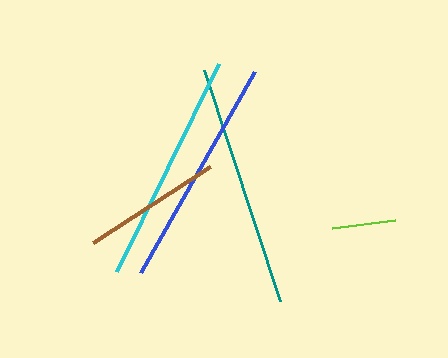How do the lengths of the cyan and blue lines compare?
The cyan and blue lines are approximately the same length.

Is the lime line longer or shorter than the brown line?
The brown line is longer than the lime line.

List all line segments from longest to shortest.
From longest to shortest: teal, cyan, blue, brown, lime.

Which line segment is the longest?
The teal line is the longest at approximately 242 pixels.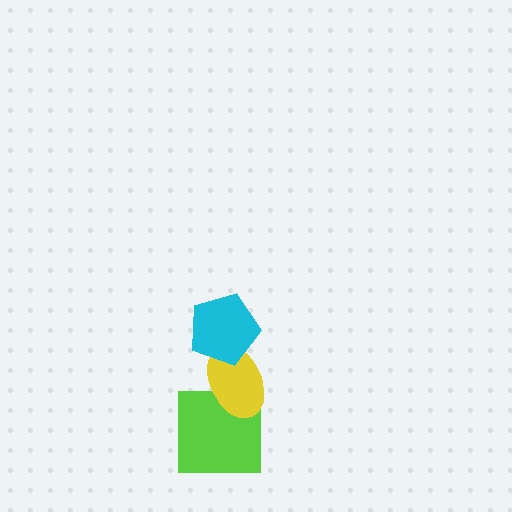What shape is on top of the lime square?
The yellow ellipse is on top of the lime square.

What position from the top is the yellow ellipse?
The yellow ellipse is 2nd from the top.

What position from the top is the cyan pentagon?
The cyan pentagon is 1st from the top.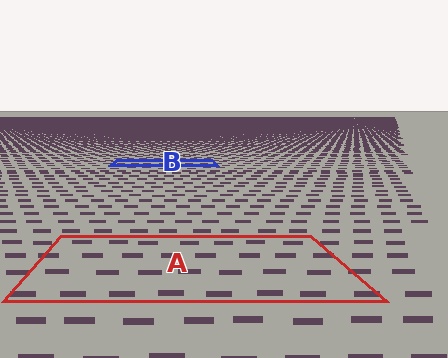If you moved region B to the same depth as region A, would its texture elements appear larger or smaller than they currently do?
They would appear larger. At a closer depth, the same texture elements are projected at a bigger on-screen size.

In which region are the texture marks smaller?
The texture marks are smaller in region B, because it is farther away.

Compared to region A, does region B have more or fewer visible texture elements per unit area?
Region B has more texture elements per unit area — they are packed more densely because it is farther away.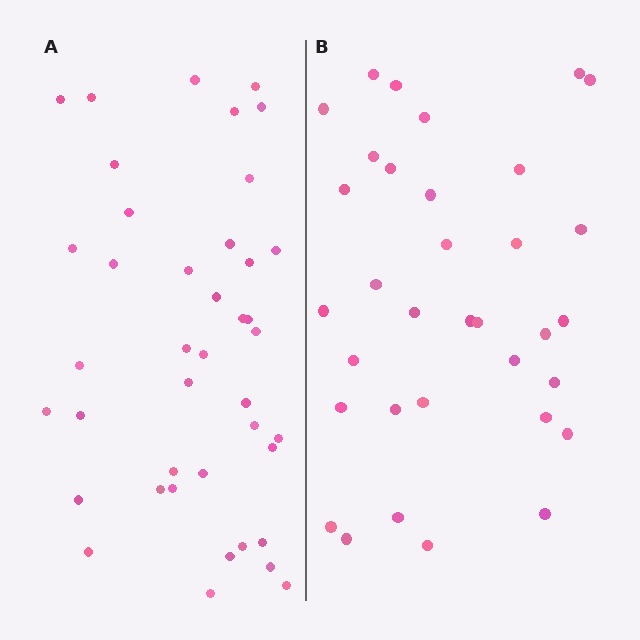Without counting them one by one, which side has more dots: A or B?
Region A (the left region) has more dots.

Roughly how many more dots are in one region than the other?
Region A has roughly 8 or so more dots than region B.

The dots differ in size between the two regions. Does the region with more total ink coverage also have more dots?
No. Region B has more total ink coverage because its dots are larger, but region A actually contains more individual dots. Total area can be misleading — the number of items is what matters here.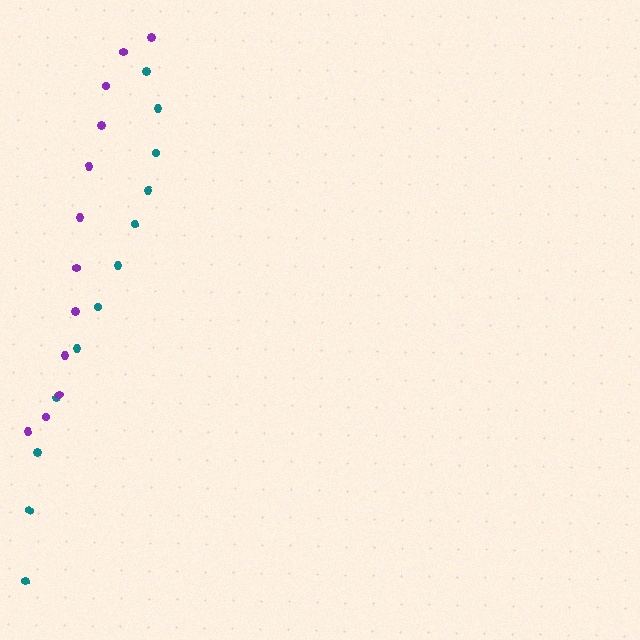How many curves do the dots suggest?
There are 2 distinct paths.